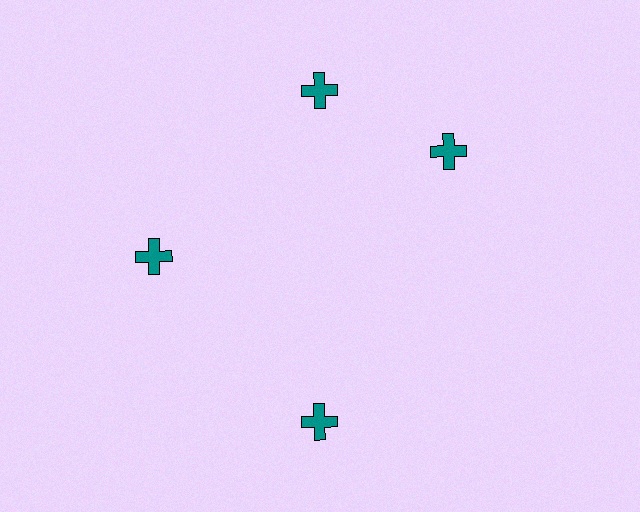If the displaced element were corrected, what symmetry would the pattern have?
It would have 4-fold rotational symmetry — the pattern would map onto itself every 90 degrees.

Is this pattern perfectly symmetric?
No. The 4 teal crosses are arranged in a ring, but one element near the 3 o'clock position is rotated out of alignment along the ring, breaking the 4-fold rotational symmetry.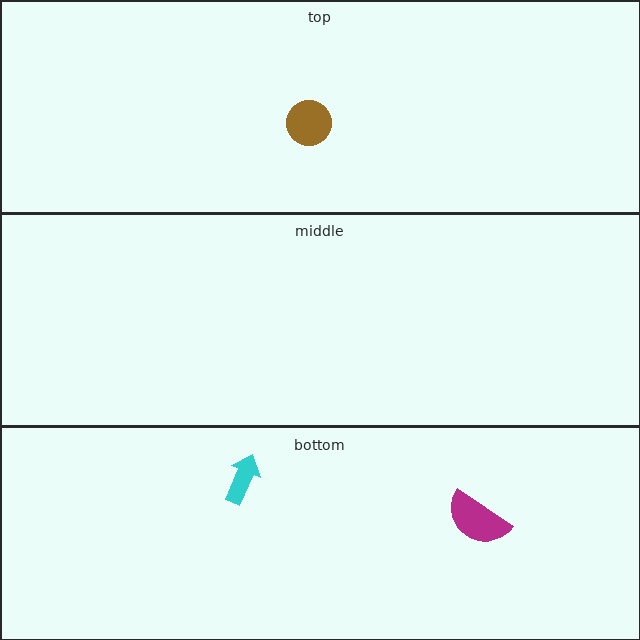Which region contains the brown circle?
The top region.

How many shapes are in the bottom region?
2.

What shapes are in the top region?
The brown circle.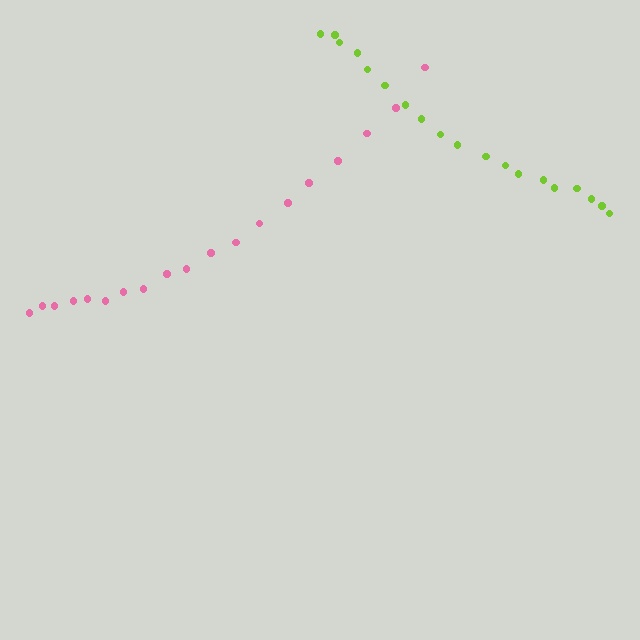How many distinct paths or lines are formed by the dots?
There are 2 distinct paths.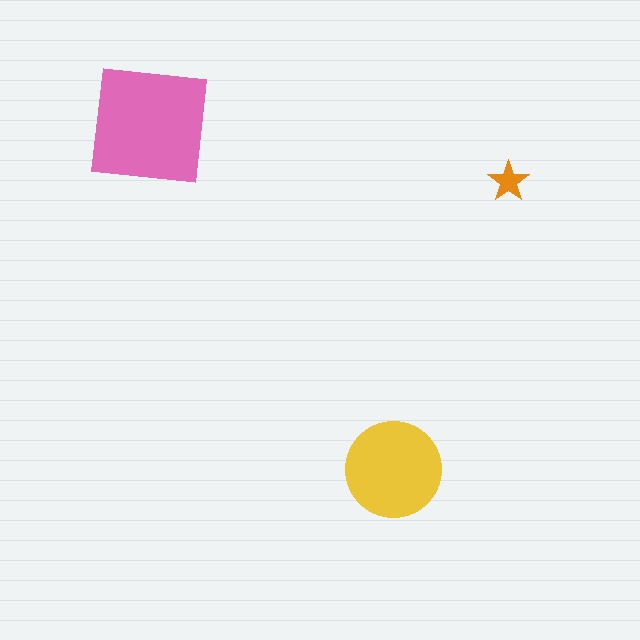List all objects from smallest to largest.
The orange star, the yellow circle, the pink square.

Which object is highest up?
The pink square is topmost.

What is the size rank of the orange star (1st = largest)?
3rd.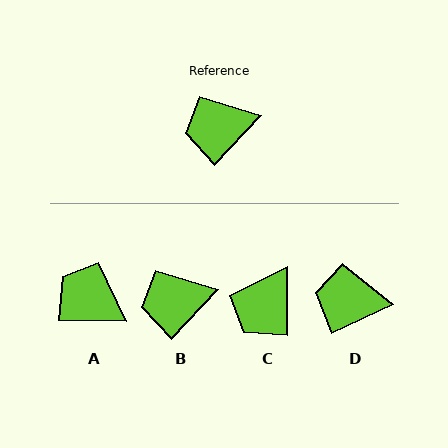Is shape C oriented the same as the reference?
No, it is off by about 43 degrees.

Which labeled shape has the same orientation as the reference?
B.